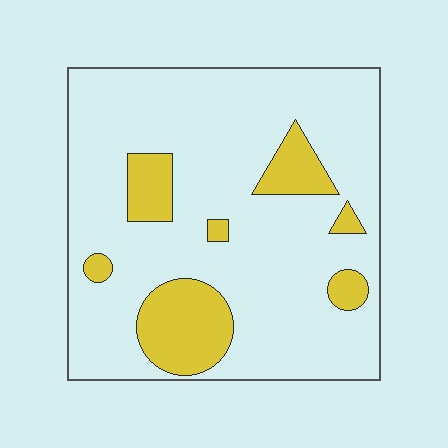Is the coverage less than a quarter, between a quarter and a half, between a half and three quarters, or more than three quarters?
Less than a quarter.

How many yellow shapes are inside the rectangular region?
7.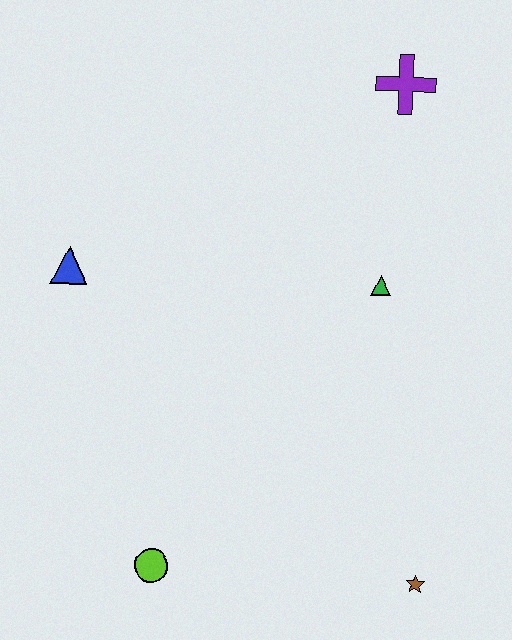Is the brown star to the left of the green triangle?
No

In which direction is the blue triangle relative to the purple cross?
The blue triangle is to the left of the purple cross.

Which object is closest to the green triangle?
The purple cross is closest to the green triangle.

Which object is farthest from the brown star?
The purple cross is farthest from the brown star.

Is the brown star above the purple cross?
No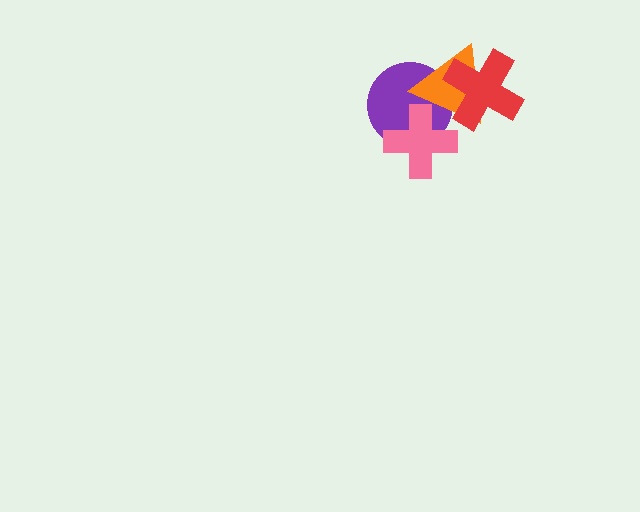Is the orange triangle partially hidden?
Yes, it is partially covered by another shape.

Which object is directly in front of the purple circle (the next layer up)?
The orange triangle is directly in front of the purple circle.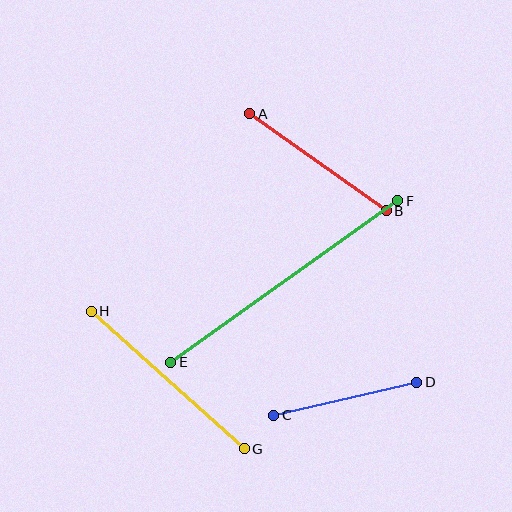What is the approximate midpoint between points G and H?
The midpoint is at approximately (168, 380) pixels.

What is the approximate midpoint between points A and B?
The midpoint is at approximately (318, 162) pixels.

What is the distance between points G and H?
The distance is approximately 206 pixels.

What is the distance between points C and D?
The distance is approximately 146 pixels.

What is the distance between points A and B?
The distance is approximately 167 pixels.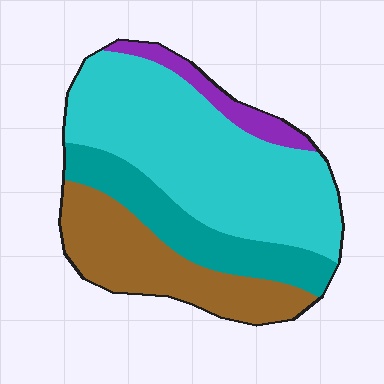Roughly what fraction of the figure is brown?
Brown takes up between a sixth and a third of the figure.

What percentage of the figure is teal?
Teal takes up less than a quarter of the figure.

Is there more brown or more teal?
Brown.